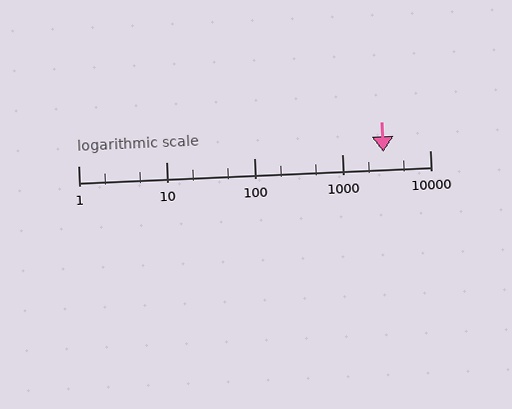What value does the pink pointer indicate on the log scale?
The pointer indicates approximately 3000.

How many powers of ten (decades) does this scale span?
The scale spans 4 decades, from 1 to 10000.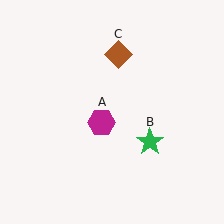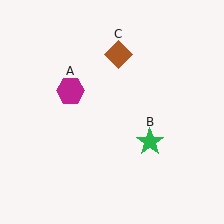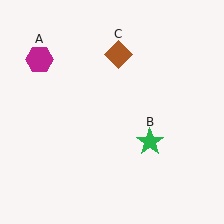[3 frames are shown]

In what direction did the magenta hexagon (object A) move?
The magenta hexagon (object A) moved up and to the left.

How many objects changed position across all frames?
1 object changed position: magenta hexagon (object A).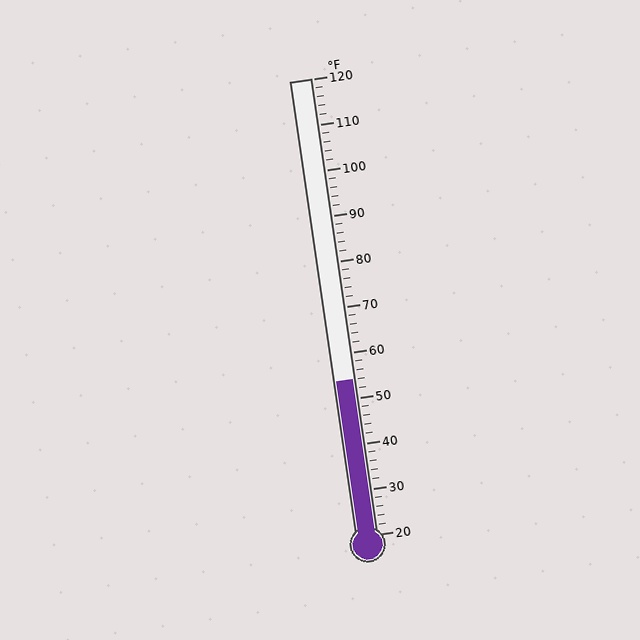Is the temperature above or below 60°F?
The temperature is below 60°F.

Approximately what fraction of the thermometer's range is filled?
The thermometer is filled to approximately 35% of its range.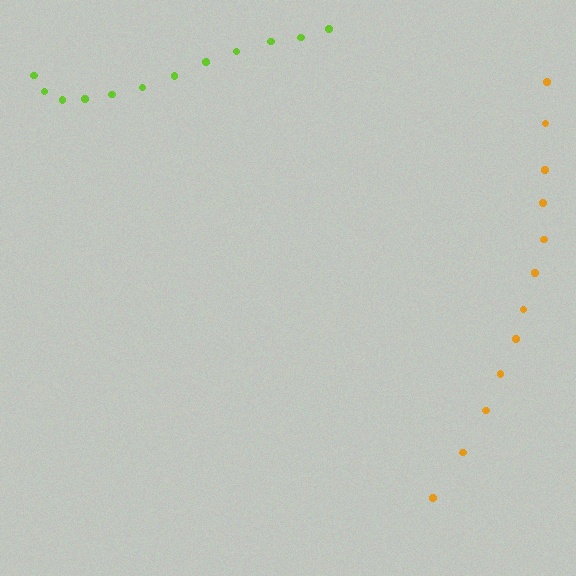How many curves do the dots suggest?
There are 2 distinct paths.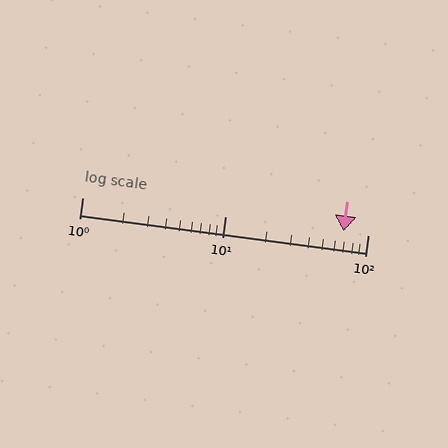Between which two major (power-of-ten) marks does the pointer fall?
The pointer is between 10 and 100.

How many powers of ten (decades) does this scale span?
The scale spans 2 decades, from 1 to 100.